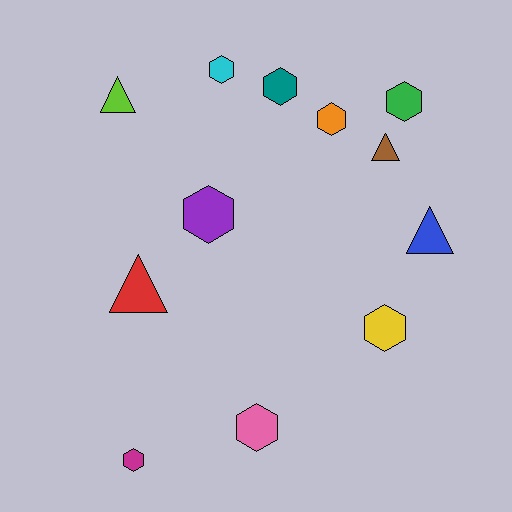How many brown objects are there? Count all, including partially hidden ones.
There is 1 brown object.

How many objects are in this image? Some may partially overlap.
There are 12 objects.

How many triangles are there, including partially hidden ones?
There are 4 triangles.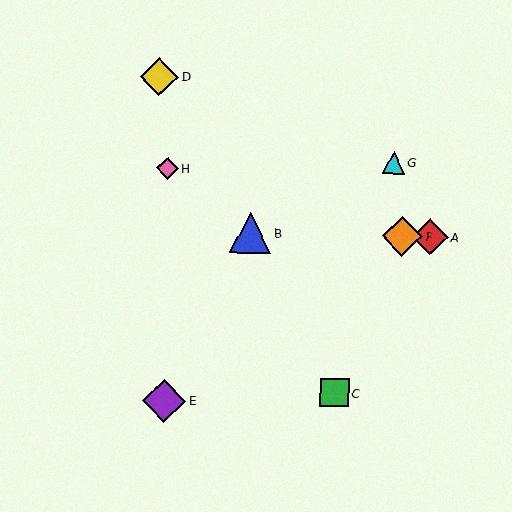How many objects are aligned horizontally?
3 objects (A, B, F) are aligned horizontally.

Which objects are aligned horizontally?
Objects A, B, F are aligned horizontally.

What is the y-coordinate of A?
Object A is at y≈237.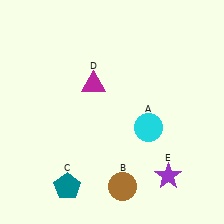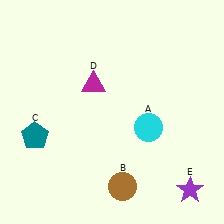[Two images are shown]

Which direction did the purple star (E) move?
The purple star (E) moved right.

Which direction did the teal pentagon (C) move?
The teal pentagon (C) moved up.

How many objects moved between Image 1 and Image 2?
2 objects moved between the two images.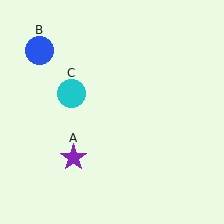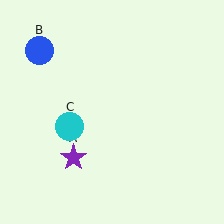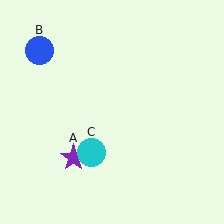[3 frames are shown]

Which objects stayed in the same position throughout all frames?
Purple star (object A) and blue circle (object B) remained stationary.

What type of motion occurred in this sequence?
The cyan circle (object C) rotated counterclockwise around the center of the scene.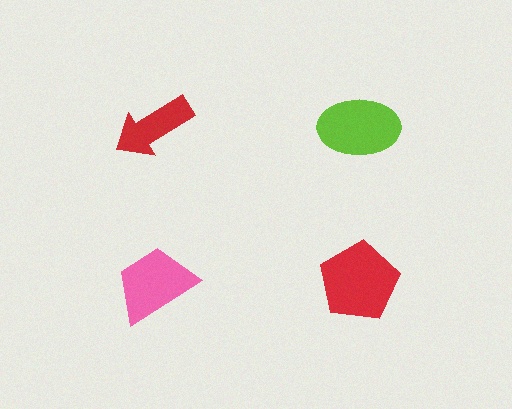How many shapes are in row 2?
2 shapes.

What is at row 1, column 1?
A red arrow.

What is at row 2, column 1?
A pink trapezoid.